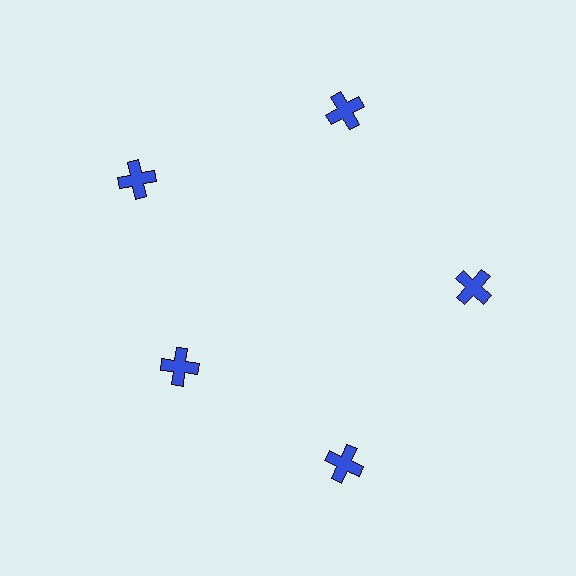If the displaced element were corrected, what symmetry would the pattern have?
It would have 5-fold rotational symmetry — the pattern would map onto itself every 72 degrees.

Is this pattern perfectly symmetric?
No. The 5 blue crosses are arranged in a ring, but one element near the 8 o'clock position is pulled inward toward the center, breaking the 5-fold rotational symmetry.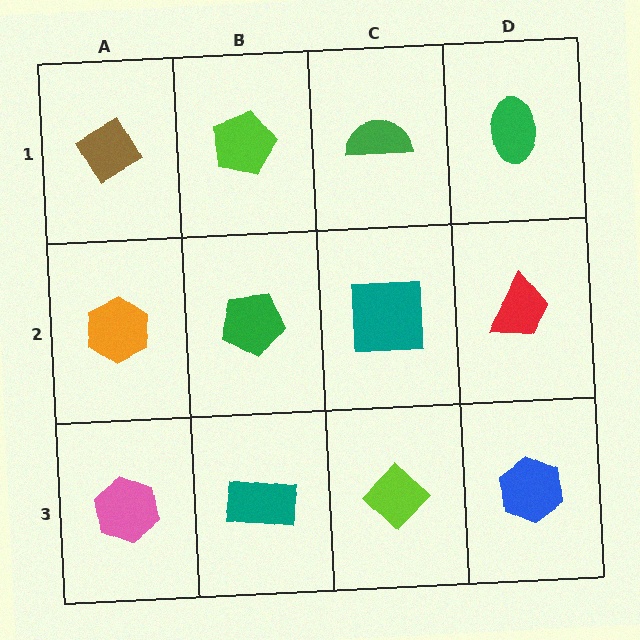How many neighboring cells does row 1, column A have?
2.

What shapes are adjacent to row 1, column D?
A red trapezoid (row 2, column D), a green semicircle (row 1, column C).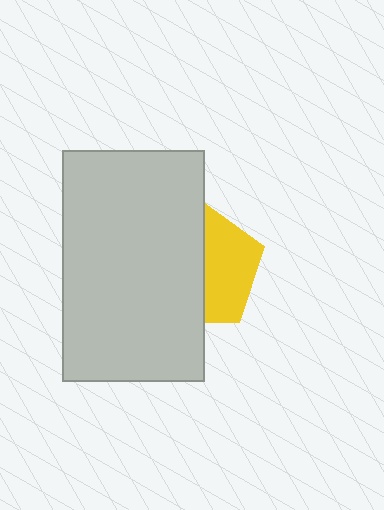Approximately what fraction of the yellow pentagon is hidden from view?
Roughly 56% of the yellow pentagon is hidden behind the light gray rectangle.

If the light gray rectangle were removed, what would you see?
You would see the complete yellow pentagon.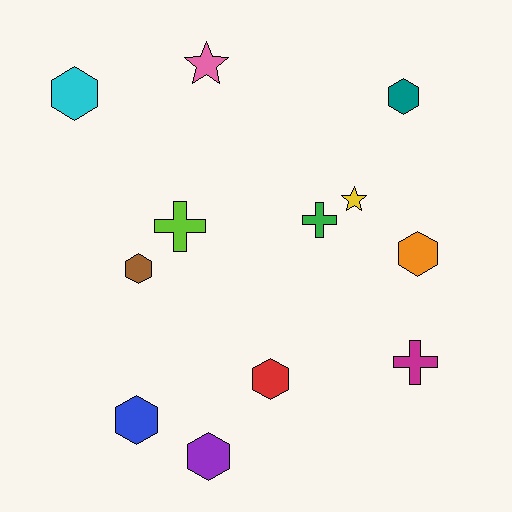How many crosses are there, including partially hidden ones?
There are 3 crosses.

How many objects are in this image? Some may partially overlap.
There are 12 objects.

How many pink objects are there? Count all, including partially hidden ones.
There is 1 pink object.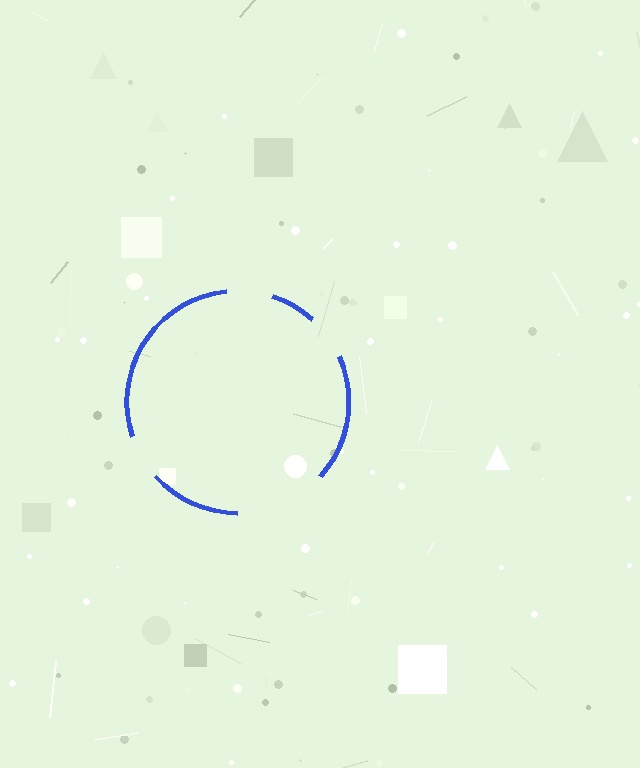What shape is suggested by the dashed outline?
The dashed outline suggests a circle.